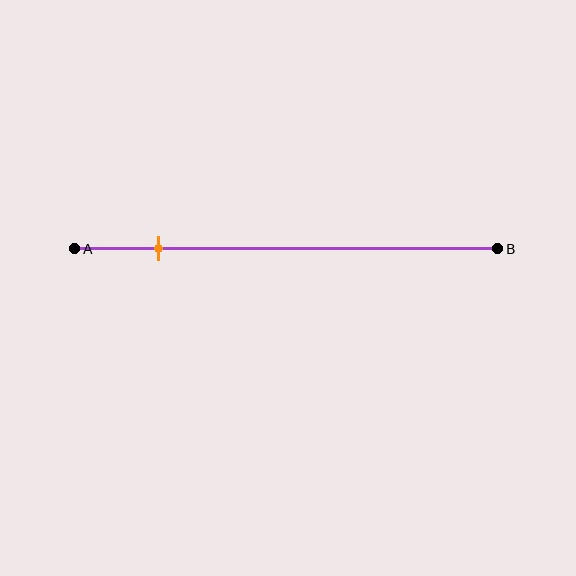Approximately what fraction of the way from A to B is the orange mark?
The orange mark is approximately 20% of the way from A to B.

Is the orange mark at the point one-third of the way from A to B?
No, the mark is at about 20% from A, not at the 33% one-third point.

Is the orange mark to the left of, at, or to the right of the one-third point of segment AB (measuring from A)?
The orange mark is to the left of the one-third point of segment AB.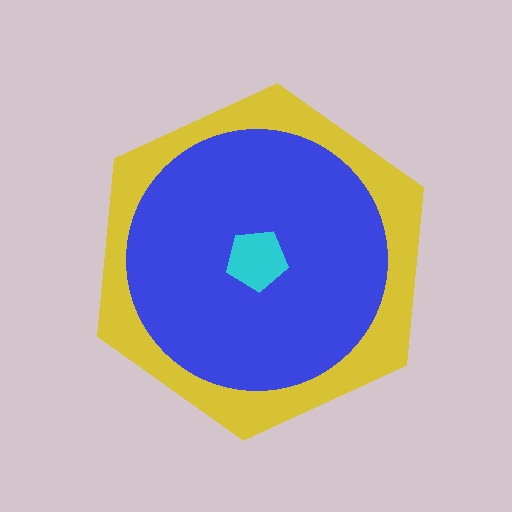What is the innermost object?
The cyan pentagon.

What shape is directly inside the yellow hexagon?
The blue circle.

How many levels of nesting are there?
3.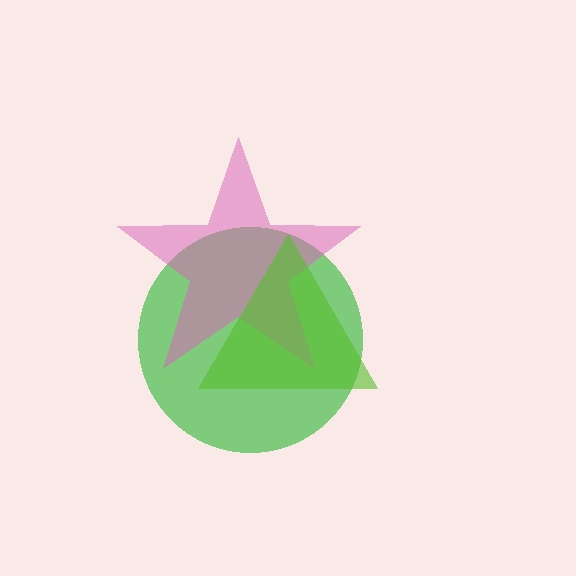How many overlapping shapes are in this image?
There are 3 overlapping shapes in the image.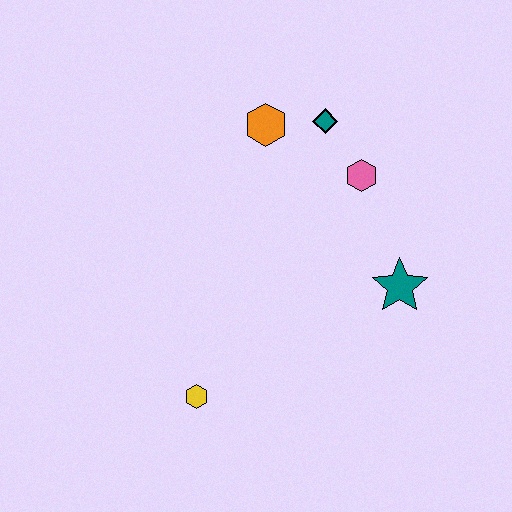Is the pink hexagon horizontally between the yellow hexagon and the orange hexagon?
No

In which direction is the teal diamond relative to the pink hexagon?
The teal diamond is above the pink hexagon.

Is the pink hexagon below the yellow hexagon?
No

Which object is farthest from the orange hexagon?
The yellow hexagon is farthest from the orange hexagon.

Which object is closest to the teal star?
The pink hexagon is closest to the teal star.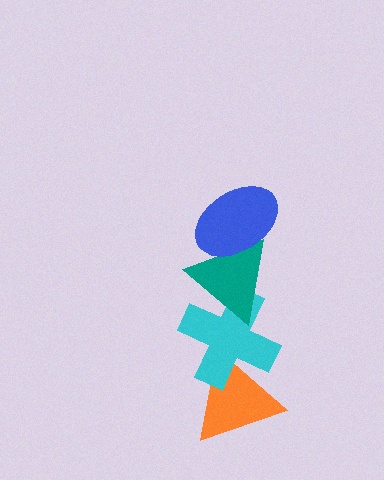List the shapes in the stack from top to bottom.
From top to bottom: the blue ellipse, the teal triangle, the cyan cross, the orange triangle.